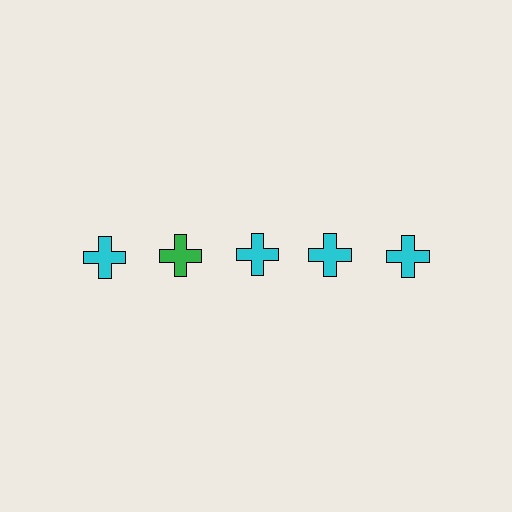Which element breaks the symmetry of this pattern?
The green cross in the top row, second from left column breaks the symmetry. All other shapes are cyan crosses.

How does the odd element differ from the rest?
It has a different color: green instead of cyan.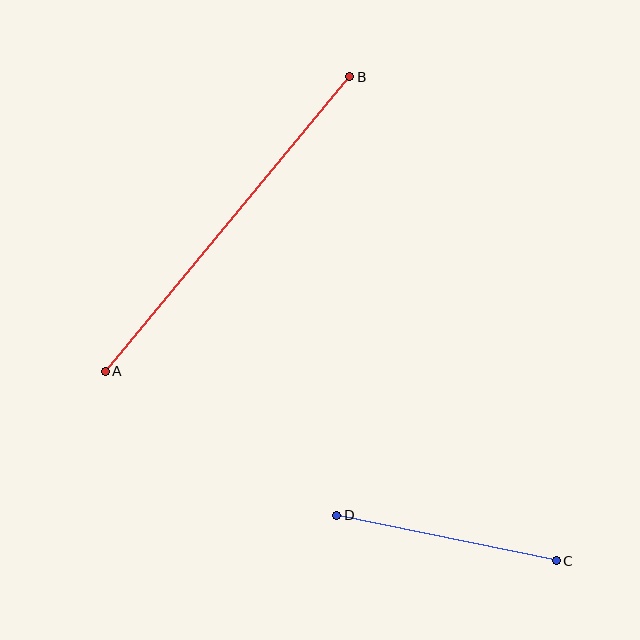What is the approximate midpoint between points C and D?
The midpoint is at approximately (446, 538) pixels.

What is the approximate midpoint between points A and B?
The midpoint is at approximately (227, 224) pixels.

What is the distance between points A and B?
The distance is approximately 383 pixels.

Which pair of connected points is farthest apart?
Points A and B are farthest apart.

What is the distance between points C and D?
The distance is approximately 224 pixels.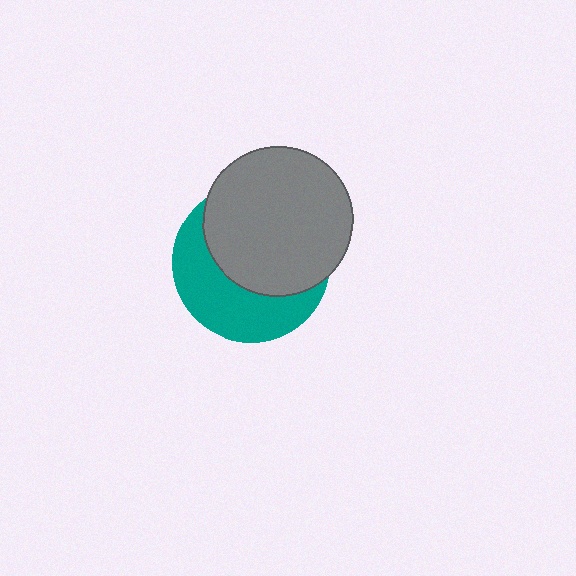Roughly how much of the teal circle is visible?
A small part of it is visible (roughly 43%).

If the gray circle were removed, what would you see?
You would see the complete teal circle.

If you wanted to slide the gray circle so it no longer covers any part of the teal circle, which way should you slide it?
Slide it toward the upper-right — that is the most direct way to separate the two shapes.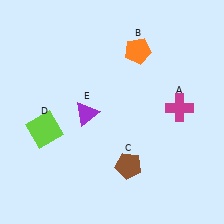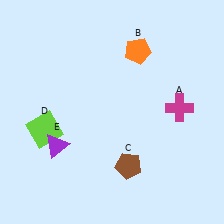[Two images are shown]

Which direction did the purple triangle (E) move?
The purple triangle (E) moved down.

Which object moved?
The purple triangle (E) moved down.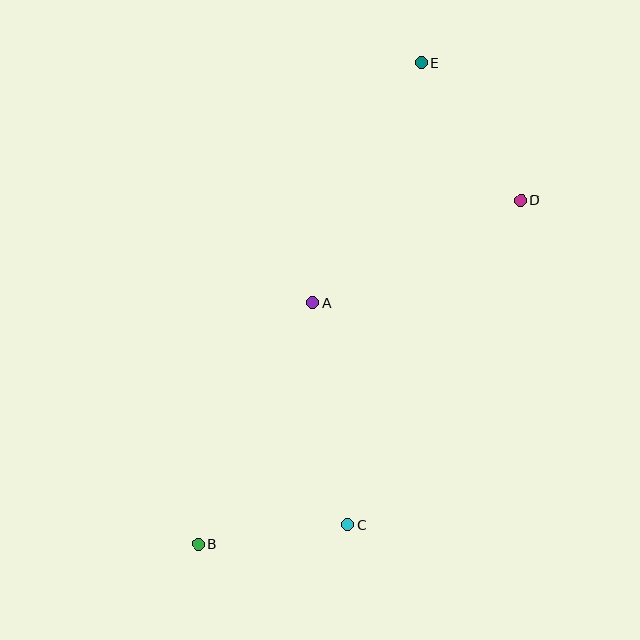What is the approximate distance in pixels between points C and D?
The distance between C and D is approximately 368 pixels.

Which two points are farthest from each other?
Points B and E are farthest from each other.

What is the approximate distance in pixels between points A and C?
The distance between A and C is approximately 225 pixels.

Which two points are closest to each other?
Points B and C are closest to each other.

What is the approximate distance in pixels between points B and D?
The distance between B and D is approximately 471 pixels.